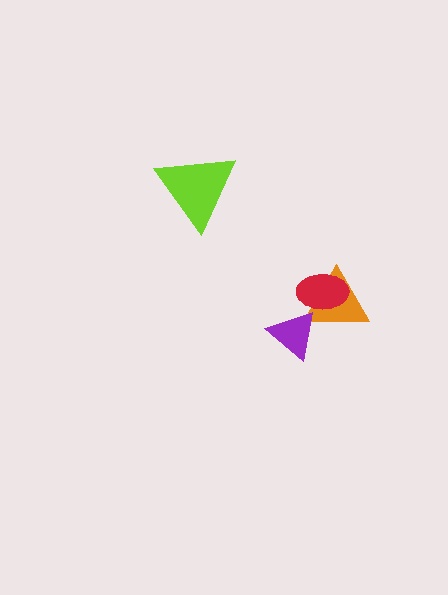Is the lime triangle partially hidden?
No, no other shape covers it.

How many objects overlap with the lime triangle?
0 objects overlap with the lime triangle.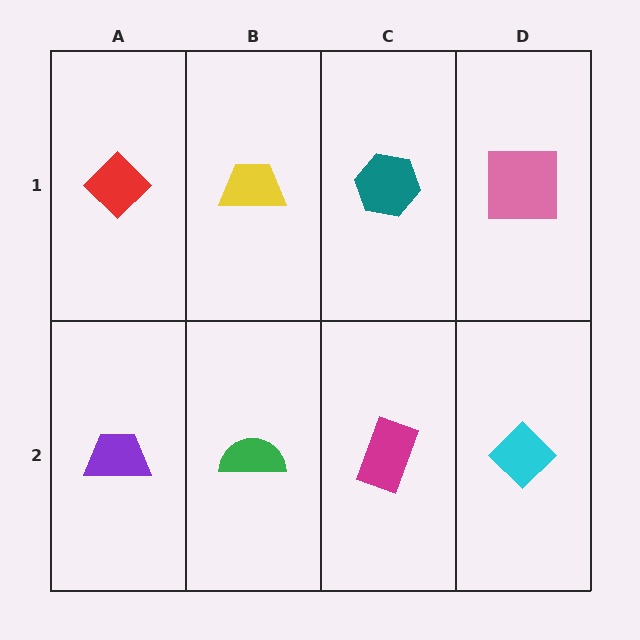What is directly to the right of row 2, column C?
A cyan diamond.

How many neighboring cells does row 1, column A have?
2.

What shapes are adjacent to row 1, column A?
A purple trapezoid (row 2, column A), a yellow trapezoid (row 1, column B).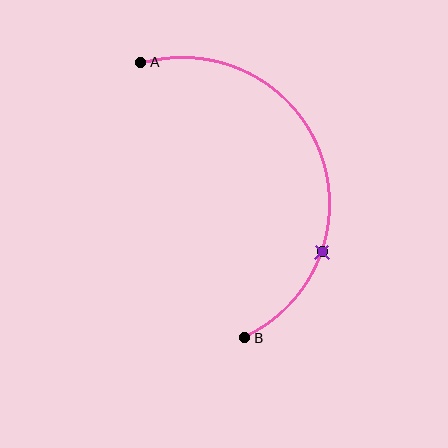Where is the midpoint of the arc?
The arc midpoint is the point on the curve farthest from the straight line joining A and B. It sits to the right of that line.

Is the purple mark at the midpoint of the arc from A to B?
No. The purple mark lies on the arc but is closer to endpoint B. The arc midpoint would be at the point on the curve equidistant along the arc from both A and B.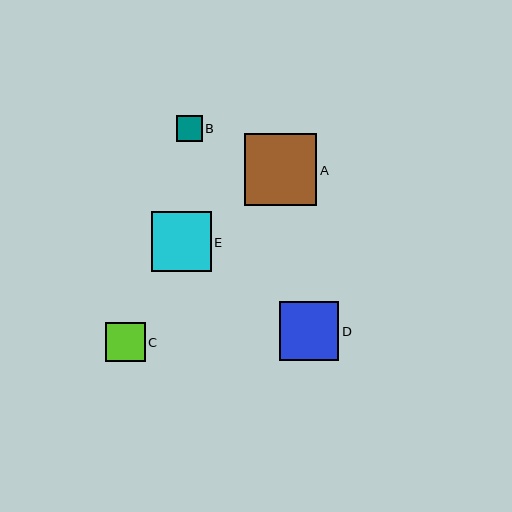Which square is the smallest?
Square B is the smallest with a size of approximately 26 pixels.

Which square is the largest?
Square A is the largest with a size of approximately 72 pixels.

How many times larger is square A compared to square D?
Square A is approximately 1.2 times the size of square D.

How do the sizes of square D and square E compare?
Square D and square E are approximately the same size.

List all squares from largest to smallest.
From largest to smallest: A, D, E, C, B.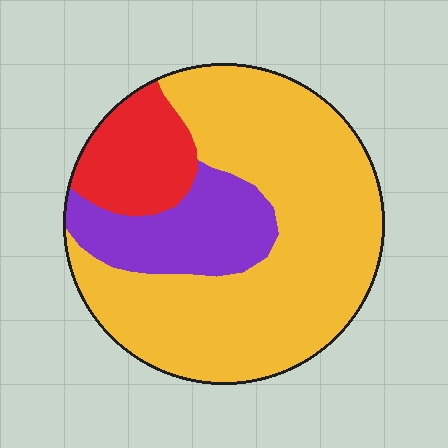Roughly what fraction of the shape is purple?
Purple covers around 20% of the shape.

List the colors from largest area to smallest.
From largest to smallest: yellow, purple, red.